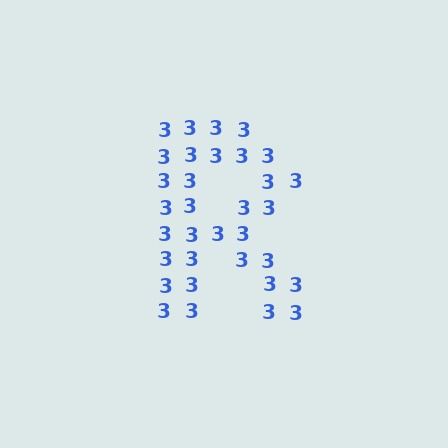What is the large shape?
The large shape is the letter R.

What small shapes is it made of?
It is made of small digit 3's.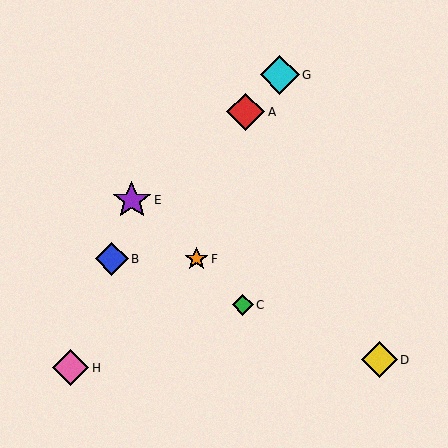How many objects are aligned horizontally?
2 objects (B, F) are aligned horizontally.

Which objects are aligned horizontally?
Objects B, F are aligned horizontally.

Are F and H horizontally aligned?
No, F is at y≈259 and H is at y≈368.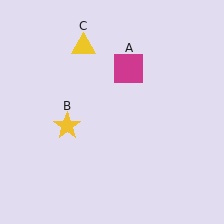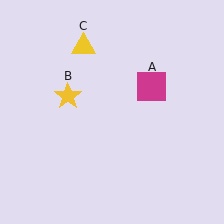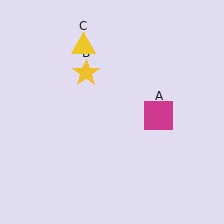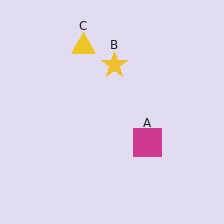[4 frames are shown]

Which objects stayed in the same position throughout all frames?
Yellow triangle (object C) remained stationary.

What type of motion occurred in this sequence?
The magenta square (object A), yellow star (object B) rotated clockwise around the center of the scene.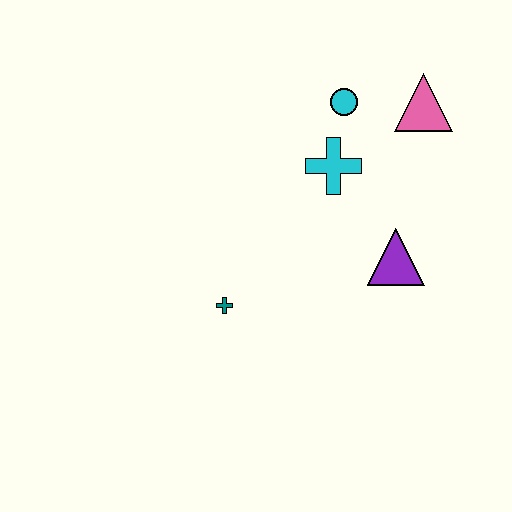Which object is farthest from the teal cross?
The pink triangle is farthest from the teal cross.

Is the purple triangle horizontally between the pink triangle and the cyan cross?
Yes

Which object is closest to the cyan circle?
The cyan cross is closest to the cyan circle.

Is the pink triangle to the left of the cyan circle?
No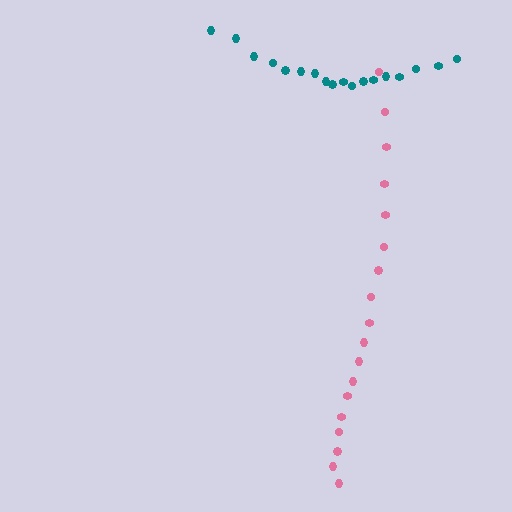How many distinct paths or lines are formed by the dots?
There are 2 distinct paths.